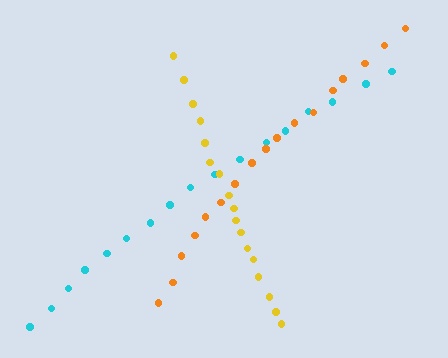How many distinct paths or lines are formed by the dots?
There are 3 distinct paths.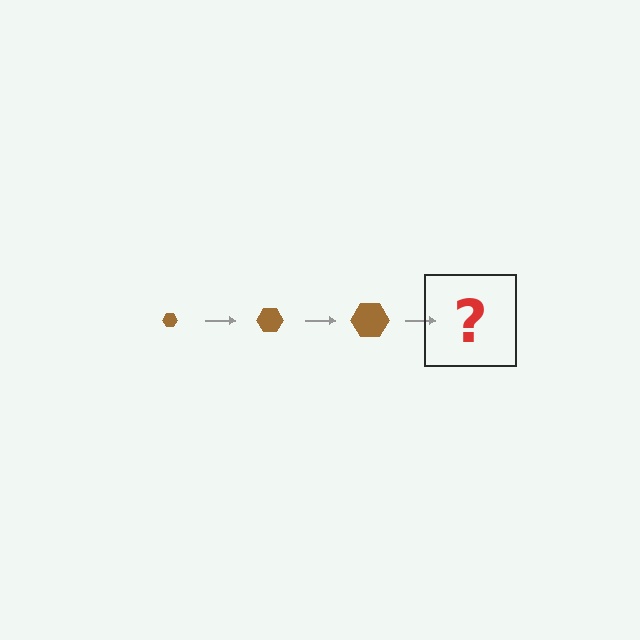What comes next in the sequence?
The next element should be a brown hexagon, larger than the previous one.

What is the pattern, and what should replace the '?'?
The pattern is that the hexagon gets progressively larger each step. The '?' should be a brown hexagon, larger than the previous one.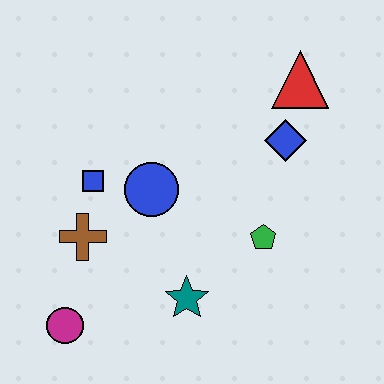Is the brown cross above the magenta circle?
Yes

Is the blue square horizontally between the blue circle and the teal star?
No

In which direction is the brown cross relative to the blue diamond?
The brown cross is to the left of the blue diamond.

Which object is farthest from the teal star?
The red triangle is farthest from the teal star.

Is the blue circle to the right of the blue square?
Yes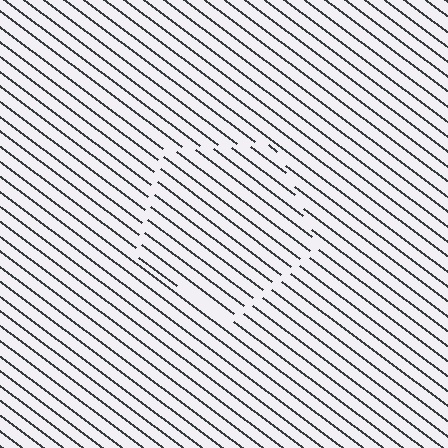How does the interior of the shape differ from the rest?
The interior of the shape contains the same grating, shifted by half a period — the contour is defined by the phase discontinuity where line-ends from the inner and outer gratings abut.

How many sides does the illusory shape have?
5 sides — the line-ends trace a pentagon.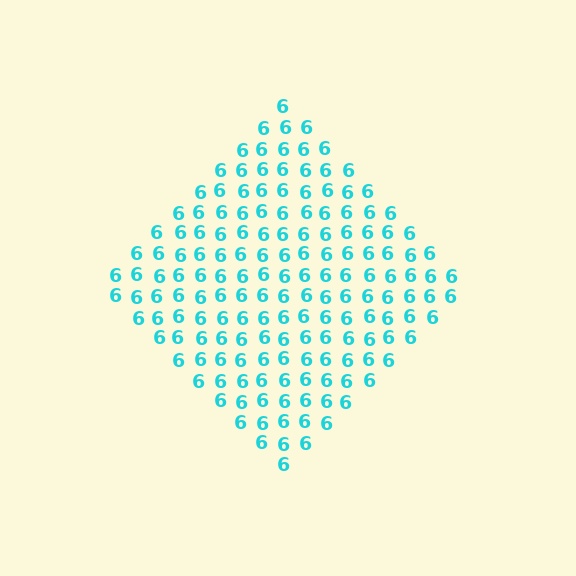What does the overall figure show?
The overall figure shows a diamond.